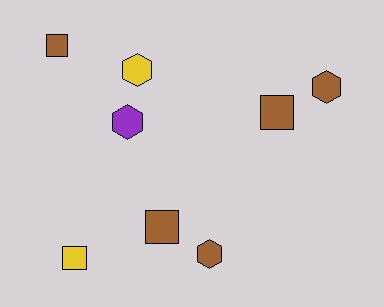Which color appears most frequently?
Brown, with 5 objects.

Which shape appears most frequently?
Hexagon, with 4 objects.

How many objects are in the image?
There are 8 objects.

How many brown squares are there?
There are 3 brown squares.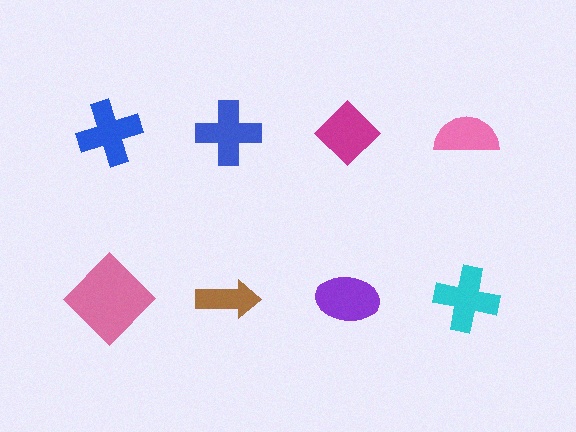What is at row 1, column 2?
A blue cross.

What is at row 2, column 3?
A purple ellipse.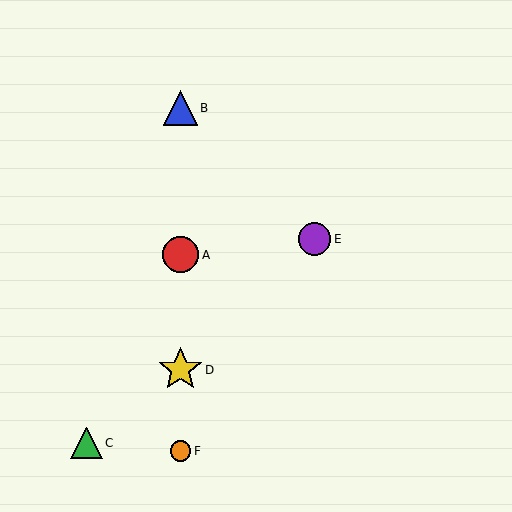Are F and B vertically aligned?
Yes, both are at x≈180.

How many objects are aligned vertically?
4 objects (A, B, D, F) are aligned vertically.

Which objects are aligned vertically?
Objects A, B, D, F are aligned vertically.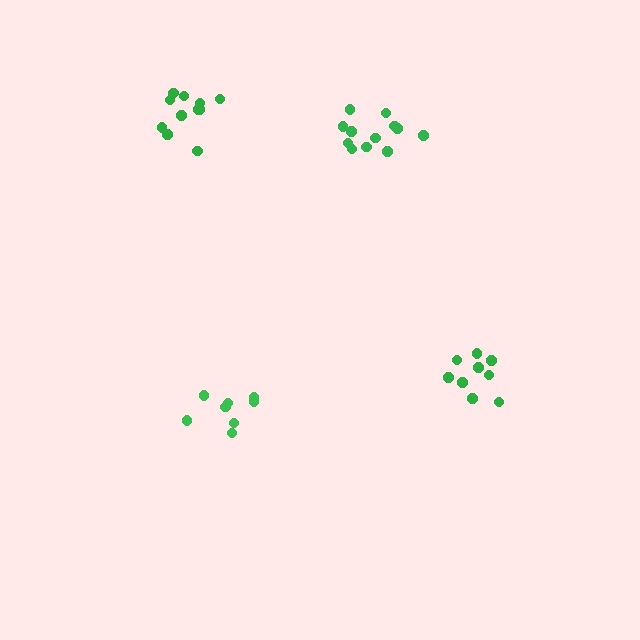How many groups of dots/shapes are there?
There are 4 groups.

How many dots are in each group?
Group 1: 12 dots, Group 2: 10 dots, Group 3: 11 dots, Group 4: 8 dots (41 total).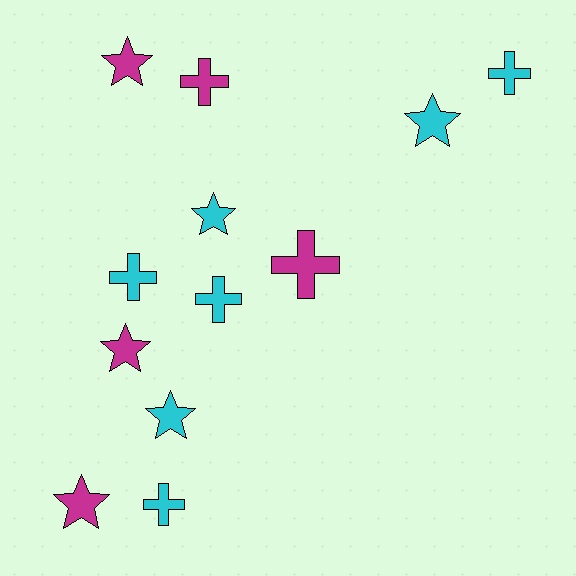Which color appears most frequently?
Cyan, with 7 objects.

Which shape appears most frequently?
Star, with 6 objects.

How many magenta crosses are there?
There are 2 magenta crosses.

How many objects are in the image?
There are 12 objects.